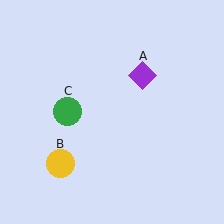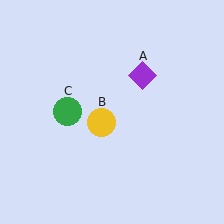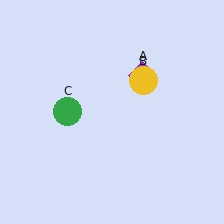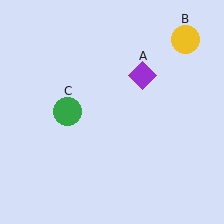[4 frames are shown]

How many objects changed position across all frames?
1 object changed position: yellow circle (object B).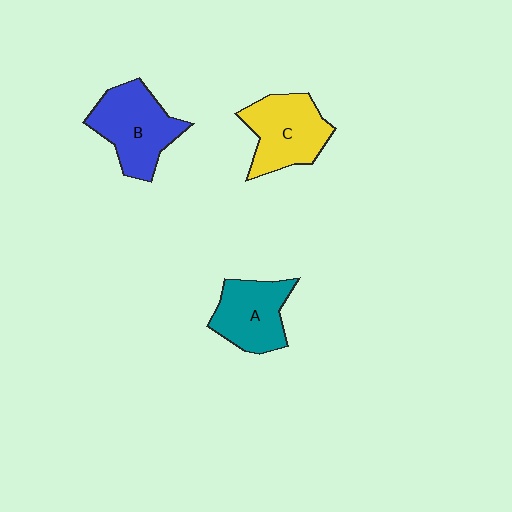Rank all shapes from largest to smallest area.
From largest to smallest: B (blue), C (yellow), A (teal).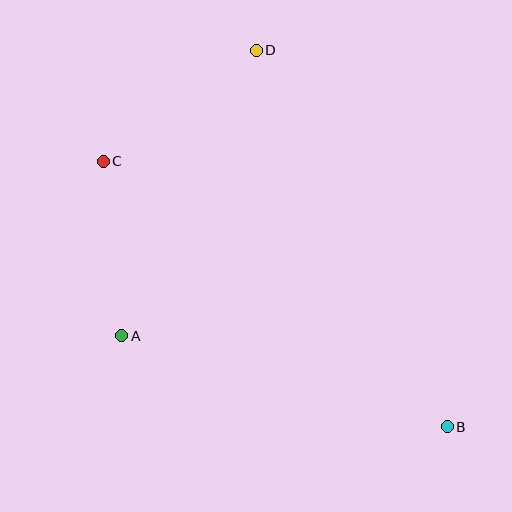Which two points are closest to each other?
Points A and C are closest to each other.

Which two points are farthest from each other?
Points B and C are farthest from each other.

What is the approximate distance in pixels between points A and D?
The distance between A and D is approximately 315 pixels.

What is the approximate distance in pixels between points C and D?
The distance between C and D is approximately 189 pixels.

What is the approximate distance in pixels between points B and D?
The distance between B and D is approximately 422 pixels.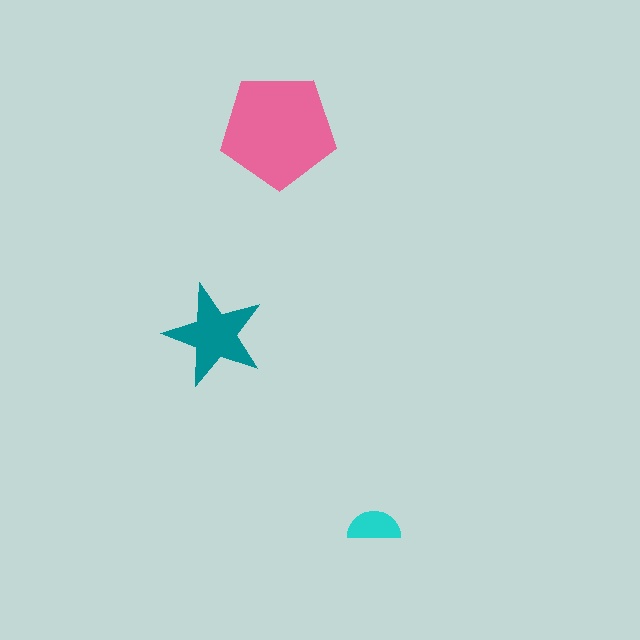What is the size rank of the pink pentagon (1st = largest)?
1st.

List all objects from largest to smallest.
The pink pentagon, the teal star, the cyan semicircle.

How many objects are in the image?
There are 3 objects in the image.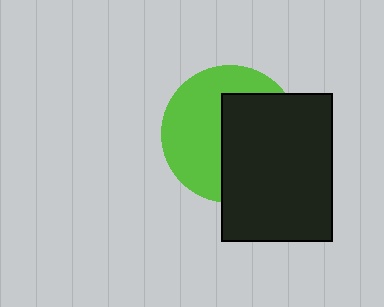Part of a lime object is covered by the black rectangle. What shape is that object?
It is a circle.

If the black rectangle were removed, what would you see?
You would see the complete lime circle.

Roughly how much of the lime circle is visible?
About half of it is visible (roughly 51%).